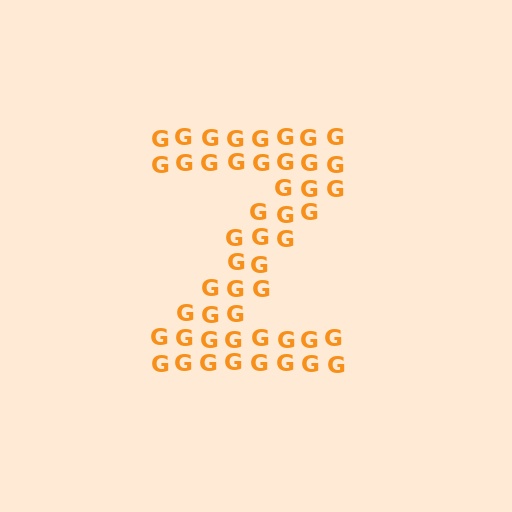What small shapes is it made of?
It is made of small letter G's.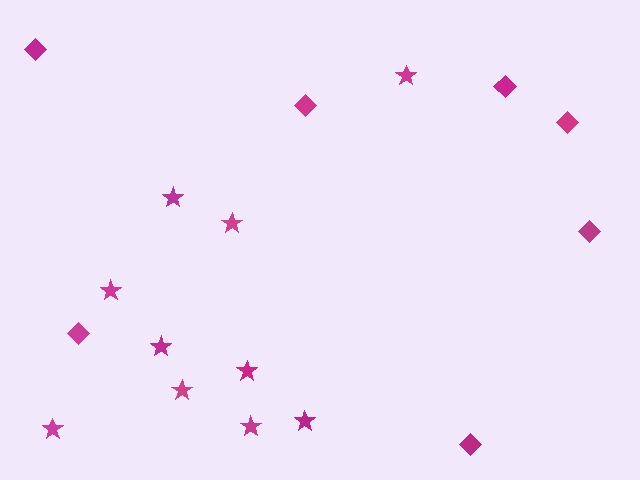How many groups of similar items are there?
There are 2 groups: one group of stars (10) and one group of diamonds (7).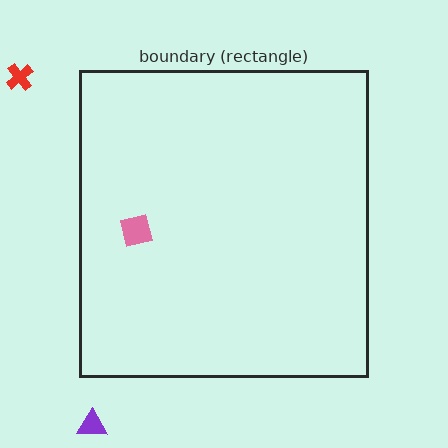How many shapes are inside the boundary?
1 inside, 2 outside.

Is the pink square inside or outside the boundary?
Inside.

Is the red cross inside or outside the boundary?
Outside.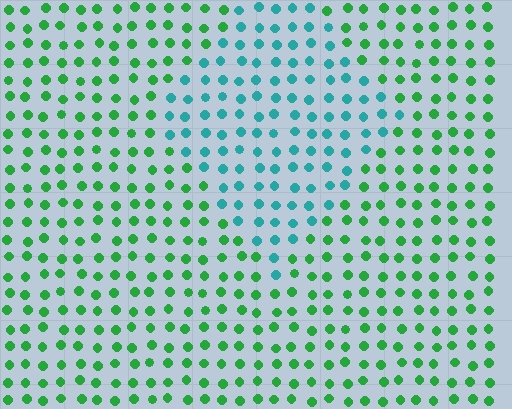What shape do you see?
I see a diamond.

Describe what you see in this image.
The image is filled with small green elements in a uniform arrangement. A diamond-shaped region is visible where the elements are tinted to a slightly different hue, forming a subtle color boundary.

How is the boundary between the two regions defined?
The boundary is defined purely by a slight shift in hue (about 48 degrees). Spacing, size, and orientation are identical on both sides.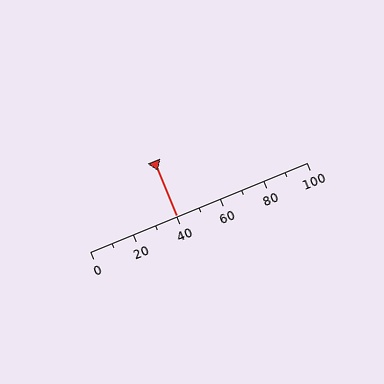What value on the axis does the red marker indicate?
The marker indicates approximately 40.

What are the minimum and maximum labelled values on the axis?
The axis runs from 0 to 100.